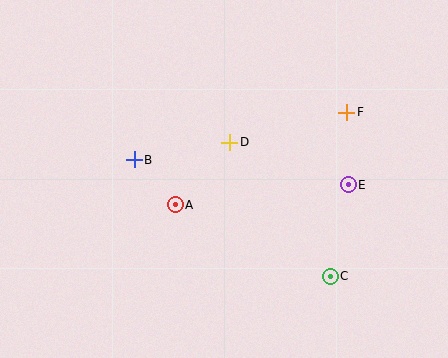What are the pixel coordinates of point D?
Point D is at (230, 142).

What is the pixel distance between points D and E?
The distance between D and E is 126 pixels.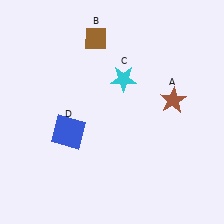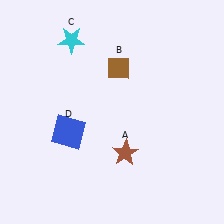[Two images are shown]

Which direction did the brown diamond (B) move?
The brown diamond (B) moved down.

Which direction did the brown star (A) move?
The brown star (A) moved down.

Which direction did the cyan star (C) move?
The cyan star (C) moved left.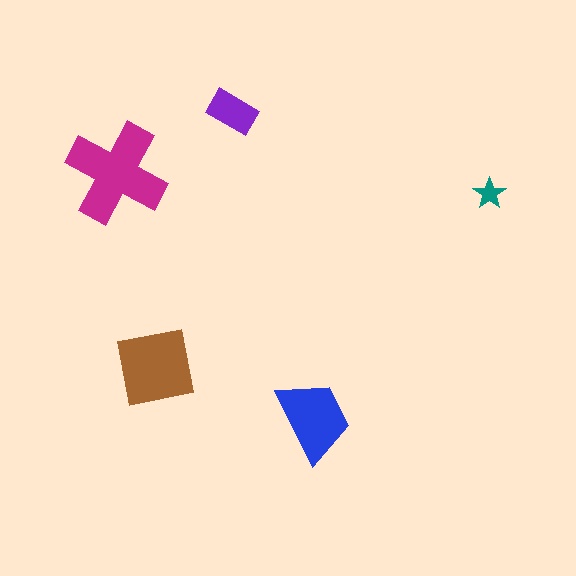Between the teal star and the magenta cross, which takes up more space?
The magenta cross.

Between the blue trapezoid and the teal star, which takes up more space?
The blue trapezoid.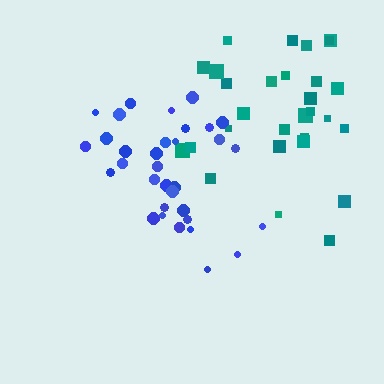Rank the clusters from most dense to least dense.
blue, teal.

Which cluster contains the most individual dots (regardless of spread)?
Blue (33).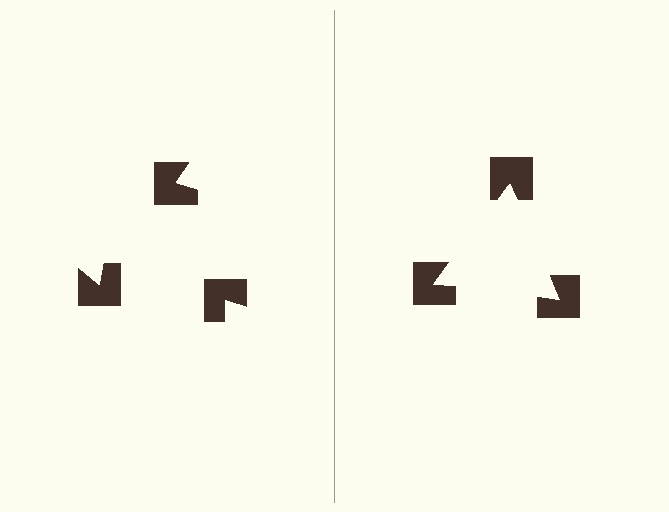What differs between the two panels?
The notched squares are positioned identically on both sides; only the wedge orientations differ. On the right they align to a triangle; on the left they are misaligned.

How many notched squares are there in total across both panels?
6 — 3 on each side.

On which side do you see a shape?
An illusory triangle appears on the right side. On the left side the wedge cuts are rotated, so no coherent shape forms.